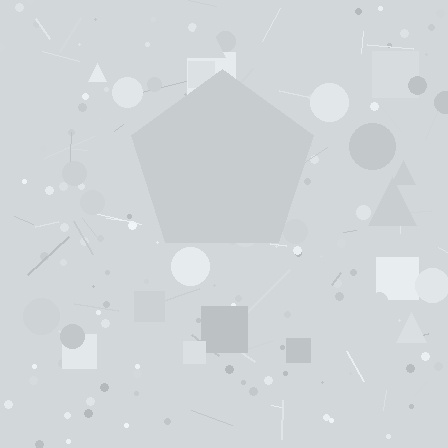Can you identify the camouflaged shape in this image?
The camouflaged shape is a pentagon.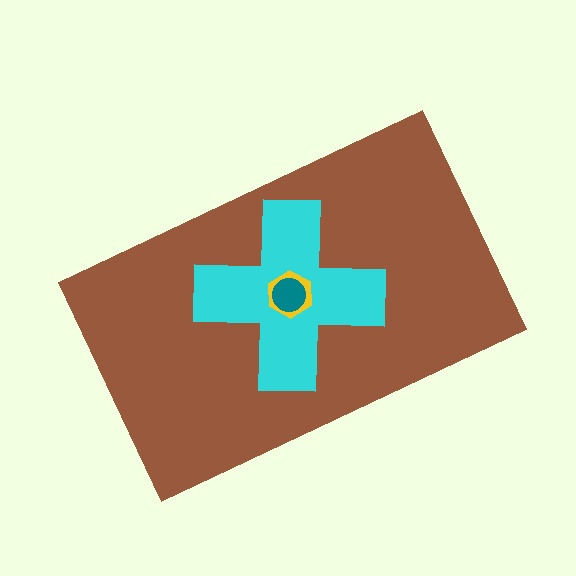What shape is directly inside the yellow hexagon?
The teal circle.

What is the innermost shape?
The teal circle.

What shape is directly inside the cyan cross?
The yellow hexagon.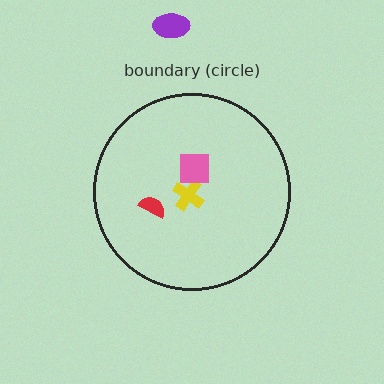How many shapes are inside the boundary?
3 inside, 1 outside.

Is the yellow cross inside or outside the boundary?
Inside.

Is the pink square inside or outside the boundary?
Inside.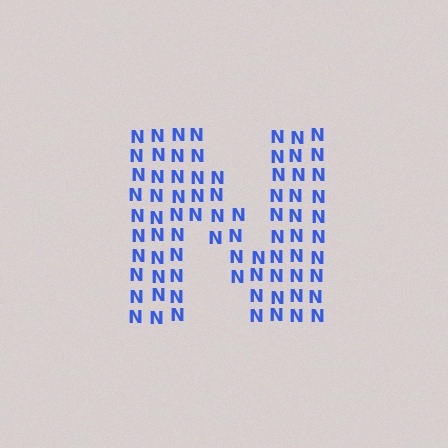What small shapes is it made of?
It is made of small letter N's.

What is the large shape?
The large shape is the letter N.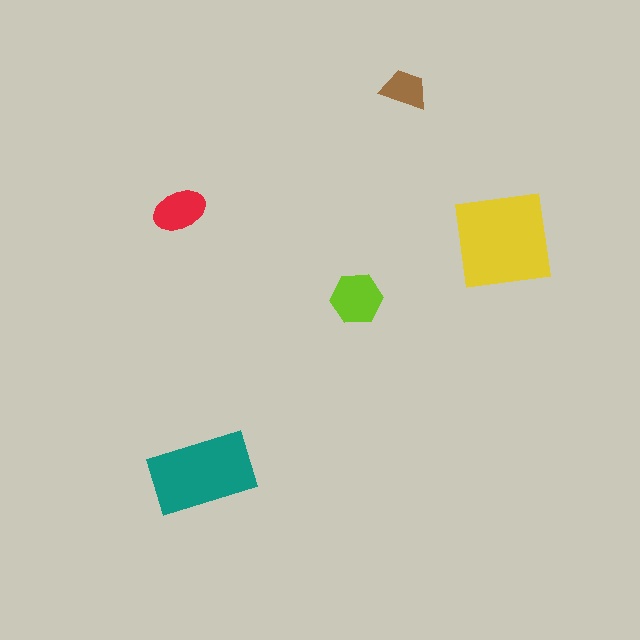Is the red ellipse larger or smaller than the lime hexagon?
Smaller.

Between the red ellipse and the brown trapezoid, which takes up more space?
The red ellipse.